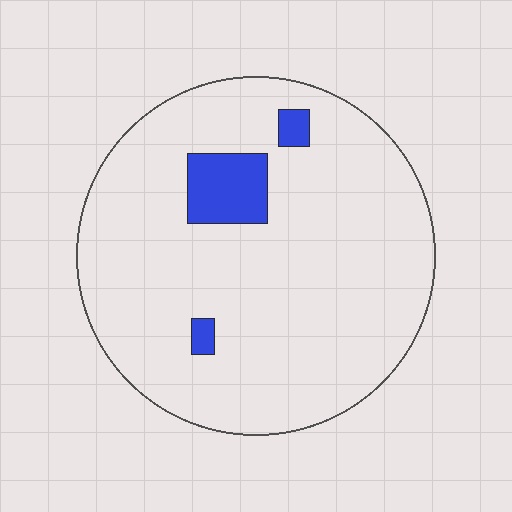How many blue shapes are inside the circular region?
3.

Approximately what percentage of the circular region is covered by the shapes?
Approximately 10%.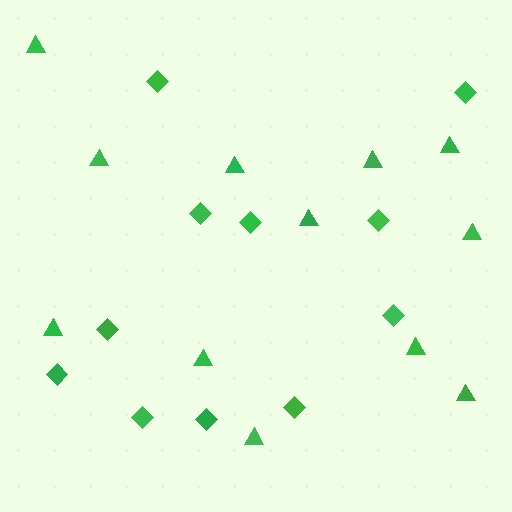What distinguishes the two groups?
There are 2 groups: one group of triangles (12) and one group of diamonds (11).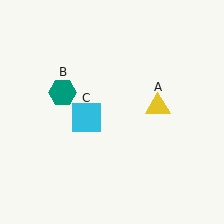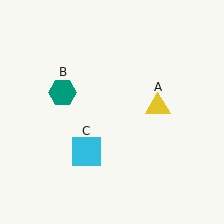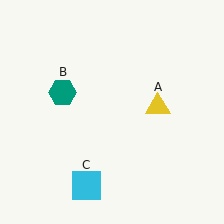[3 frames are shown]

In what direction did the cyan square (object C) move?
The cyan square (object C) moved down.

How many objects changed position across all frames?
1 object changed position: cyan square (object C).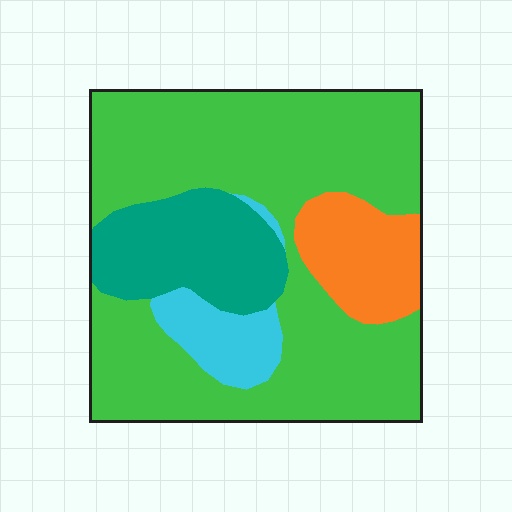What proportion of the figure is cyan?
Cyan takes up less than a sixth of the figure.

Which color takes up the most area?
Green, at roughly 65%.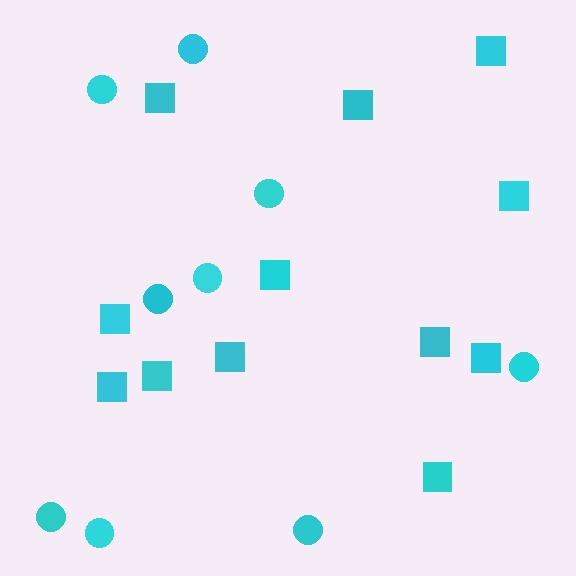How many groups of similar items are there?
There are 2 groups: one group of squares (12) and one group of circles (9).